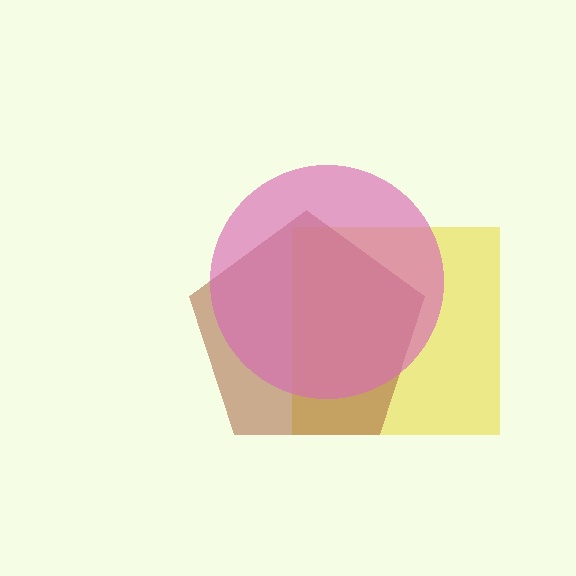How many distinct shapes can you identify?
There are 3 distinct shapes: a yellow square, a brown pentagon, a pink circle.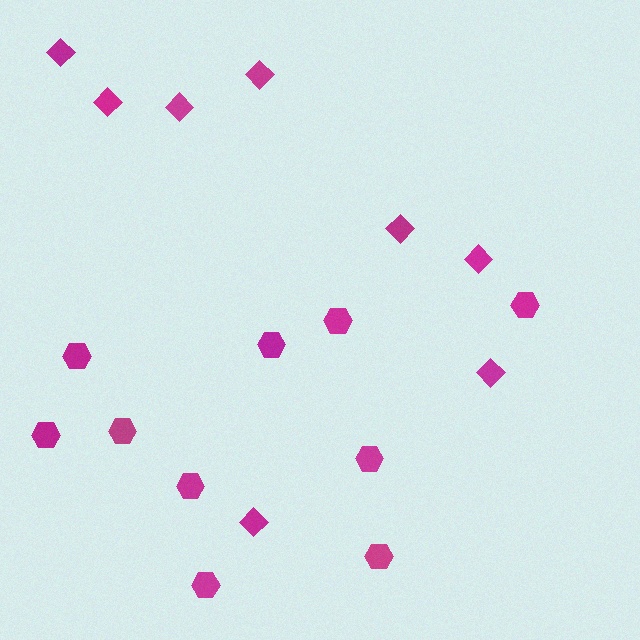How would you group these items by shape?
There are 2 groups: one group of diamonds (8) and one group of hexagons (10).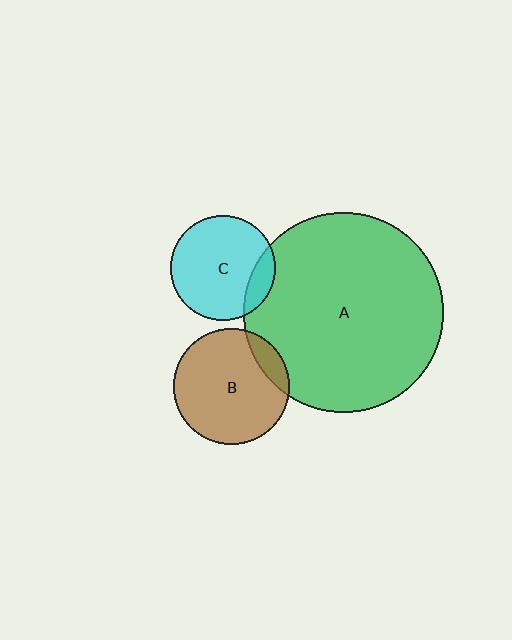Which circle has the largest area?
Circle A (green).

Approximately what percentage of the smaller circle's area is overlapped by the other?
Approximately 10%.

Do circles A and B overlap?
Yes.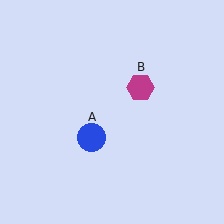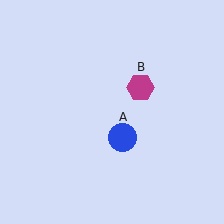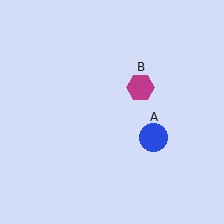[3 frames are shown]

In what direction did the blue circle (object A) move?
The blue circle (object A) moved right.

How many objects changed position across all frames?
1 object changed position: blue circle (object A).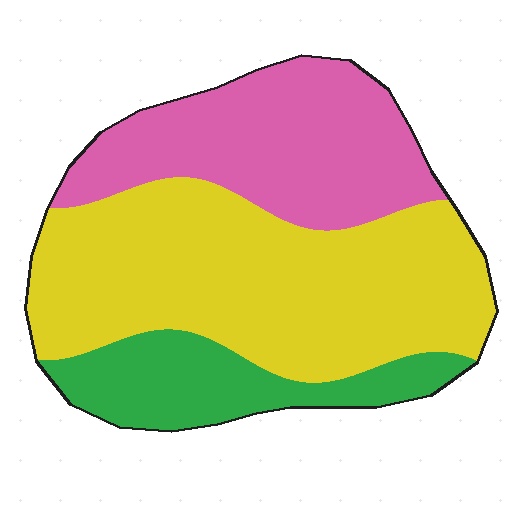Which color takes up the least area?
Green, at roughly 20%.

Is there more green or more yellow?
Yellow.